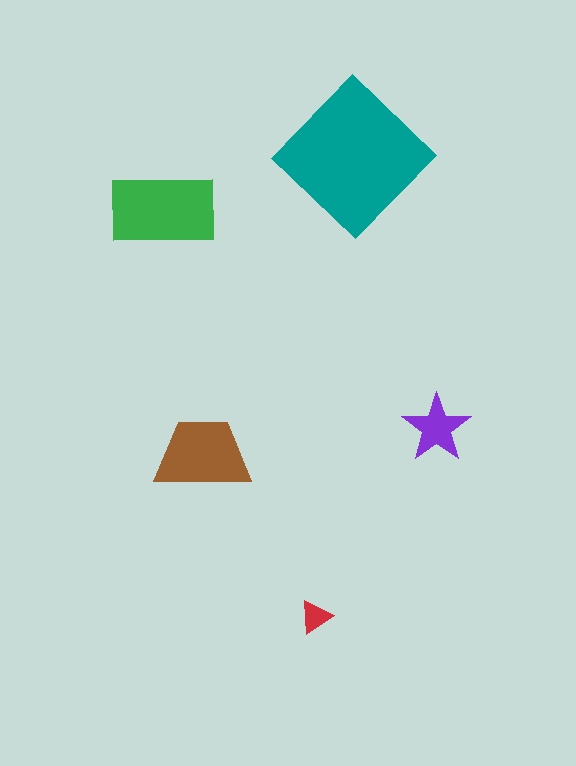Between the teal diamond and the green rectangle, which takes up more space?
The teal diamond.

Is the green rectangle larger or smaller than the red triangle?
Larger.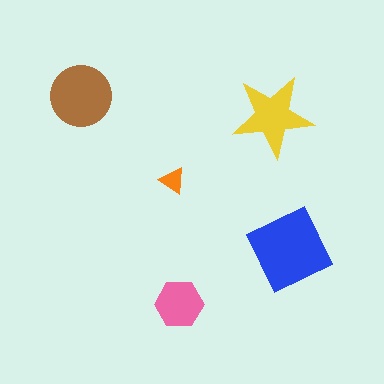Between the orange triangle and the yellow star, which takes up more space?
The yellow star.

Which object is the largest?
The blue diamond.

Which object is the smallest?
The orange triangle.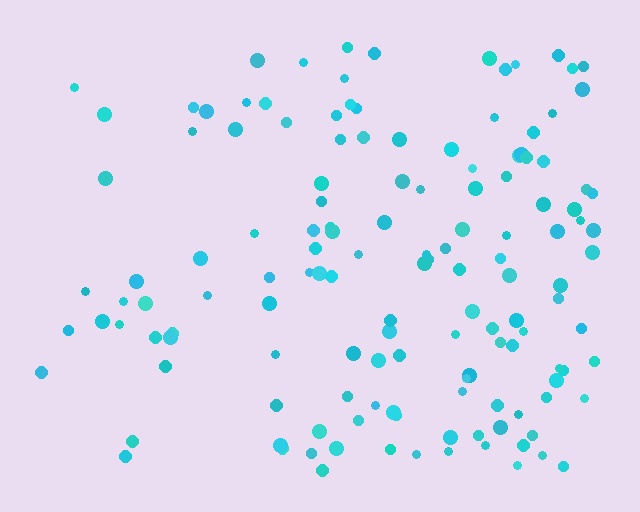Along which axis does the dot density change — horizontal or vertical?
Horizontal.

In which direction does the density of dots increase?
From left to right, with the right side densest.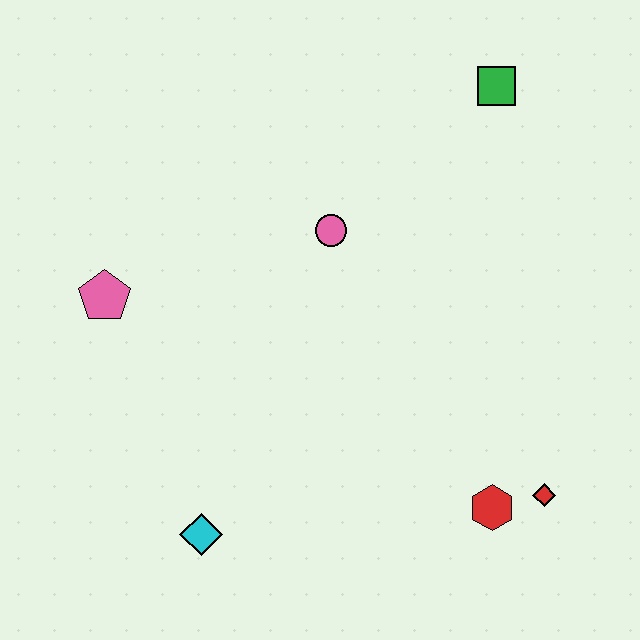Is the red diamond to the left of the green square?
No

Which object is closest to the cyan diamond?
The pink pentagon is closest to the cyan diamond.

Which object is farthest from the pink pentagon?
The red diamond is farthest from the pink pentagon.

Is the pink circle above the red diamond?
Yes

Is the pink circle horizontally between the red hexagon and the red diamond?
No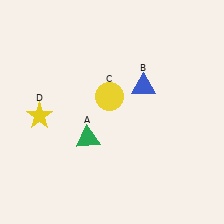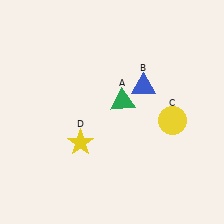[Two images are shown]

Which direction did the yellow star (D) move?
The yellow star (D) moved right.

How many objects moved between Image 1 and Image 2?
3 objects moved between the two images.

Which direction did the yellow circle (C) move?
The yellow circle (C) moved right.